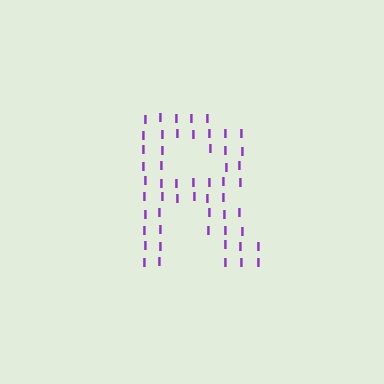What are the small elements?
The small elements are letter I's.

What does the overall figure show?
The overall figure shows the letter R.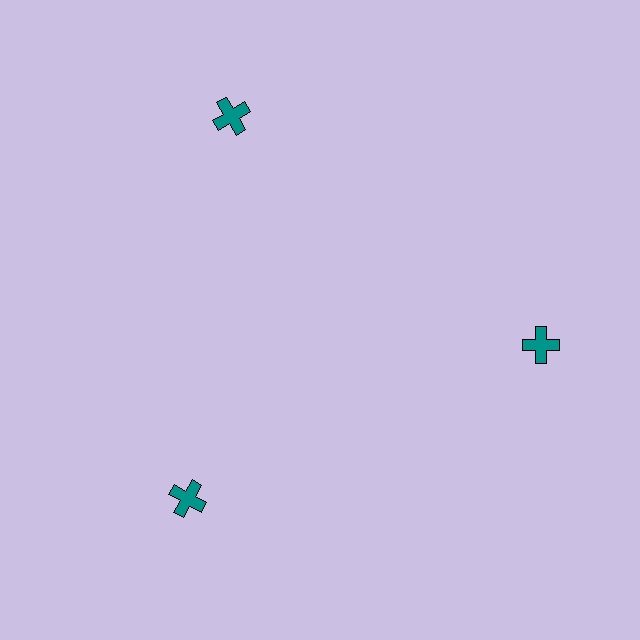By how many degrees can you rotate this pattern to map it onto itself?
The pattern maps onto itself every 120 degrees of rotation.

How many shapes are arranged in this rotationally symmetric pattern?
There are 3 shapes, arranged in 3 groups of 1.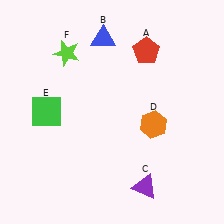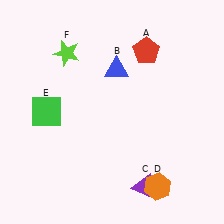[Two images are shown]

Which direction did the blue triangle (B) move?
The blue triangle (B) moved down.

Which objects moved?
The objects that moved are: the blue triangle (B), the orange hexagon (D).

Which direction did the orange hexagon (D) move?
The orange hexagon (D) moved down.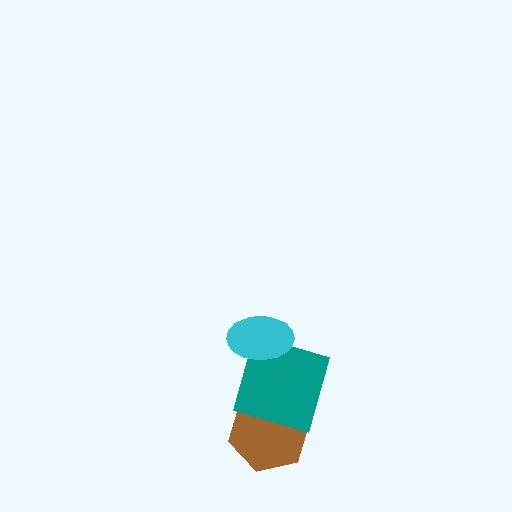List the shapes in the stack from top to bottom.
From top to bottom: the cyan ellipse, the teal square, the brown hexagon.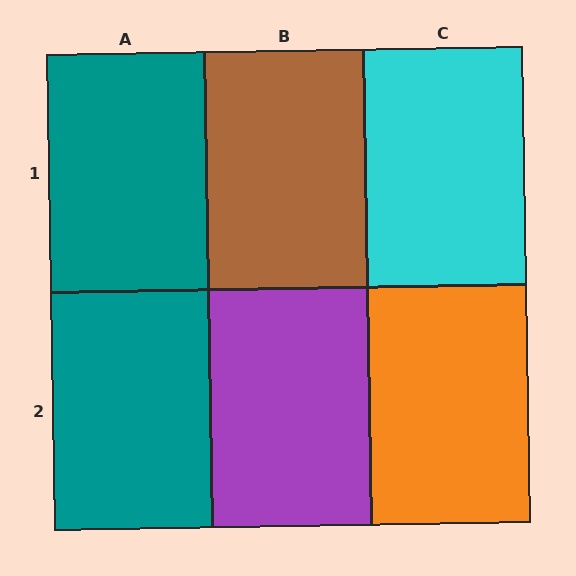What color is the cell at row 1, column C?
Cyan.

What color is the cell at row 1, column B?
Brown.